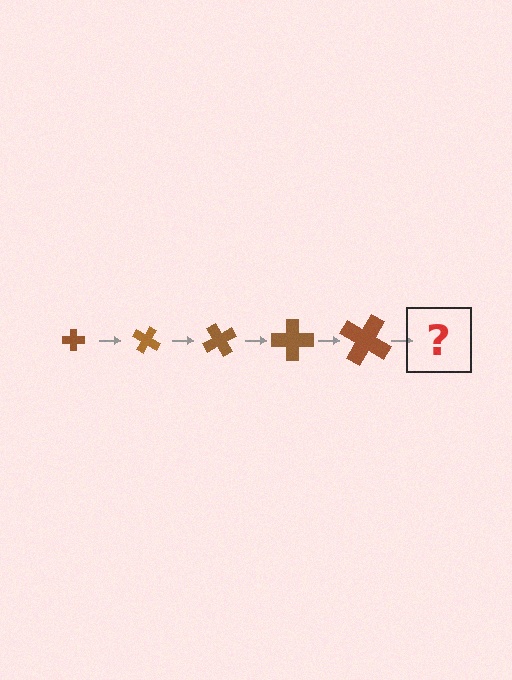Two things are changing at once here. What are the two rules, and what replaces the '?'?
The two rules are that the cross grows larger each step and it rotates 30 degrees each step. The '?' should be a cross, larger than the previous one and rotated 150 degrees from the start.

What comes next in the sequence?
The next element should be a cross, larger than the previous one and rotated 150 degrees from the start.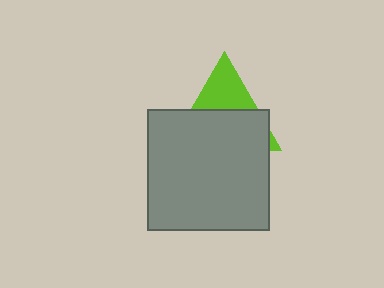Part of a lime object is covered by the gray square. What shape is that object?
It is a triangle.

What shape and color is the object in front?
The object in front is a gray square.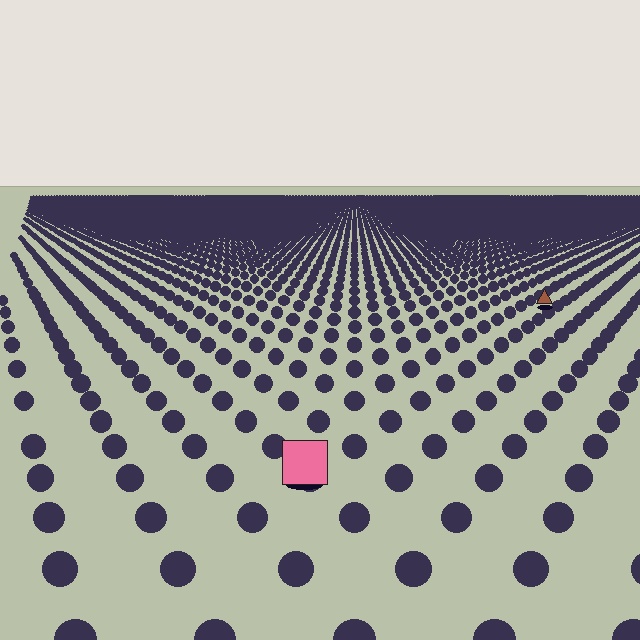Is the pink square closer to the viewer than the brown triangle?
Yes. The pink square is closer — you can tell from the texture gradient: the ground texture is coarser near it.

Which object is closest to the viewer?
The pink square is closest. The texture marks near it are larger and more spread out.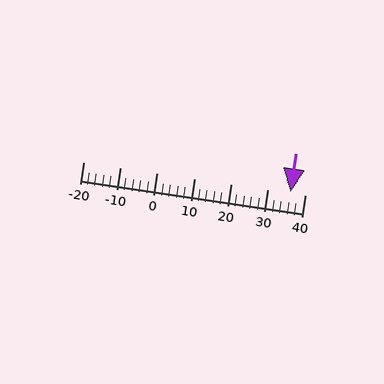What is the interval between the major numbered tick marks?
The major tick marks are spaced 10 units apart.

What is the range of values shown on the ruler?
The ruler shows values from -20 to 40.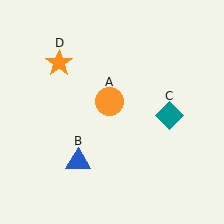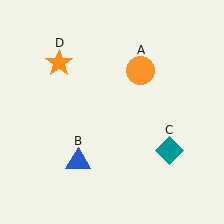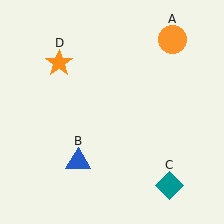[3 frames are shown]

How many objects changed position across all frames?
2 objects changed position: orange circle (object A), teal diamond (object C).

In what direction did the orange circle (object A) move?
The orange circle (object A) moved up and to the right.